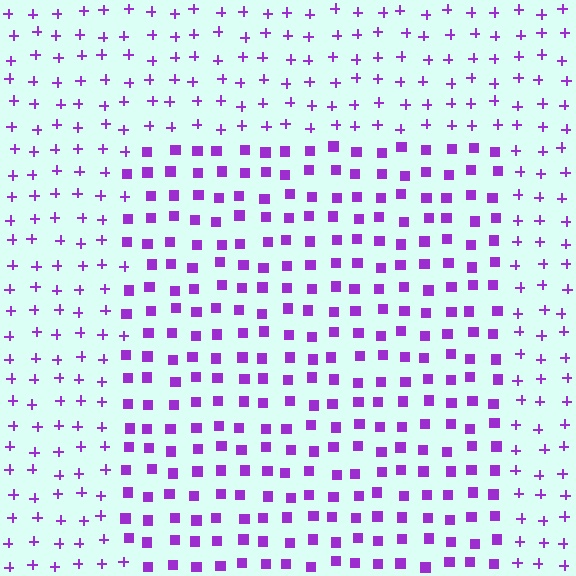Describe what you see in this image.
The image is filled with small purple elements arranged in a uniform grid. A rectangle-shaped region contains squares, while the surrounding area contains plus signs. The boundary is defined purely by the change in element shape.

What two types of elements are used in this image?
The image uses squares inside the rectangle region and plus signs outside it.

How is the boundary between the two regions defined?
The boundary is defined by a change in element shape: squares inside vs. plus signs outside. All elements share the same color and spacing.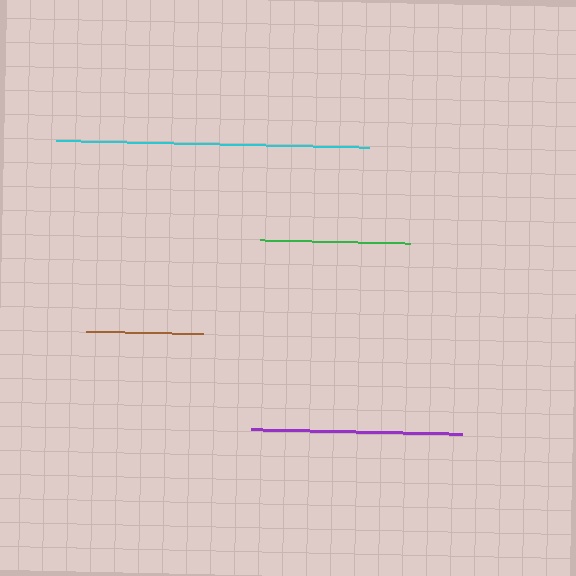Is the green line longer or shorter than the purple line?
The purple line is longer than the green line.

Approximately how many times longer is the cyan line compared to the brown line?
The cyan line is approximately 2.7 times the length of the brown line.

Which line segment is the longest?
The cyan line is the longest at approximately 313 pixels.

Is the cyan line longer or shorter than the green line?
The cyan line is longer than the green line.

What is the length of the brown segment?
The brown segment is approximately 117 pixels long.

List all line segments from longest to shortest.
From longest to shortest: cyan, purple, green, brown.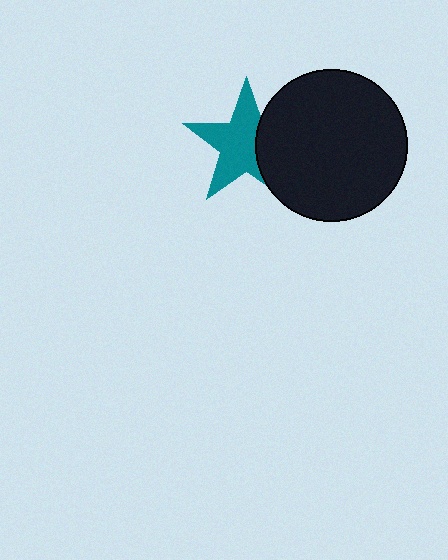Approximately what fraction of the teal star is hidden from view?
Roughly 33% of the teal star is hidden behind the black circle.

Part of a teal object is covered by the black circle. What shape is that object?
It is a star.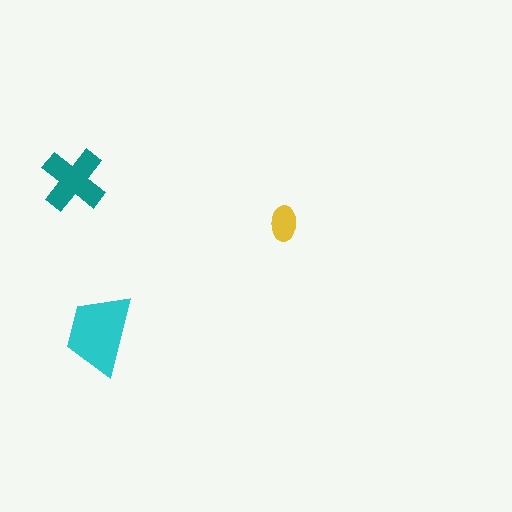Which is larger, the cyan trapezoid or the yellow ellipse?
The cyan trapezoid.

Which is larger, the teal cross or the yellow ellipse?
The teal cross.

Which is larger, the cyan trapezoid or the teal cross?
The cyan trapezoid.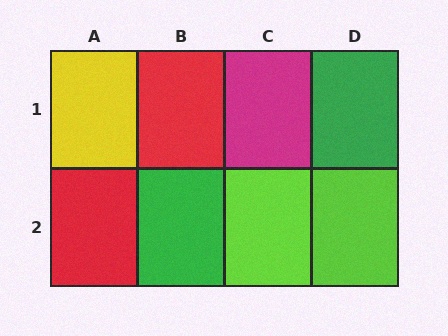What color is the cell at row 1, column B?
Red.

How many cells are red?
2 cells are red.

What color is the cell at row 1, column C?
Magenta.